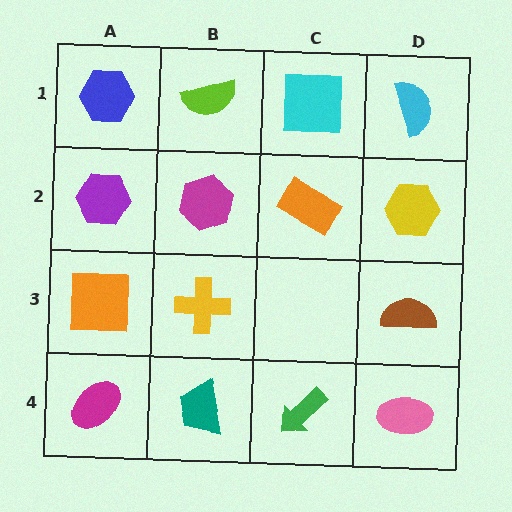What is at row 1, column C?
A cyan square.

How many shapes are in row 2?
4 shapes.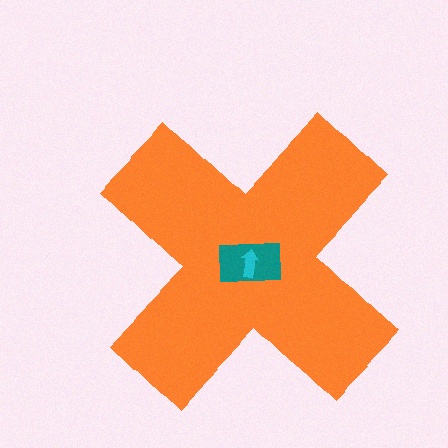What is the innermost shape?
The cyan arrow.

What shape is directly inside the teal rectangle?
The cyan arrow.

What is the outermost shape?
The orange cross.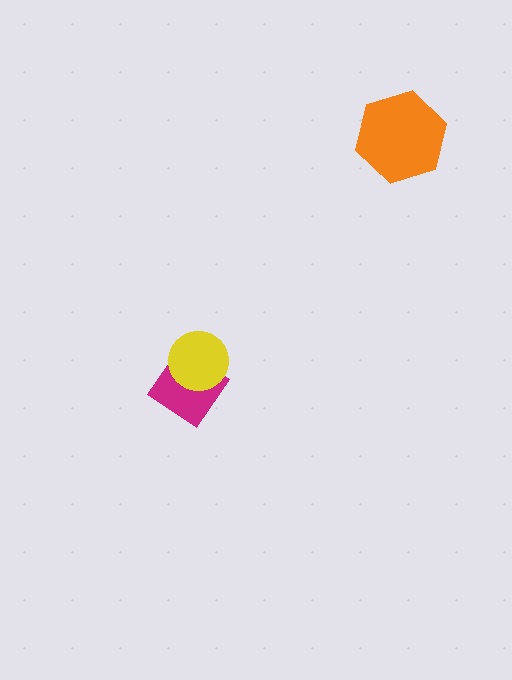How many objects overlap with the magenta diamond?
1 object overlaps with the magenta diamond.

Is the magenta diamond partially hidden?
Yes, it is partially covered by another shape.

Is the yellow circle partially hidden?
No, no other shape covers it.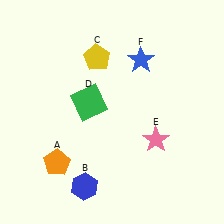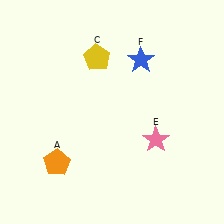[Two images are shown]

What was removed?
The blue hexagon (B), the green square (D) were removed in Image 2.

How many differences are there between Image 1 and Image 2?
There are 2 differences between the two images.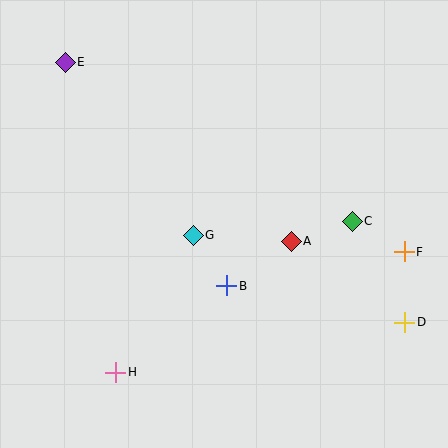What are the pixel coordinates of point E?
Point E is at (65, 62).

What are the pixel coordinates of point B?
Point B is at (227, 286).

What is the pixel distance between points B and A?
The distance between B and A is 78 pixels.